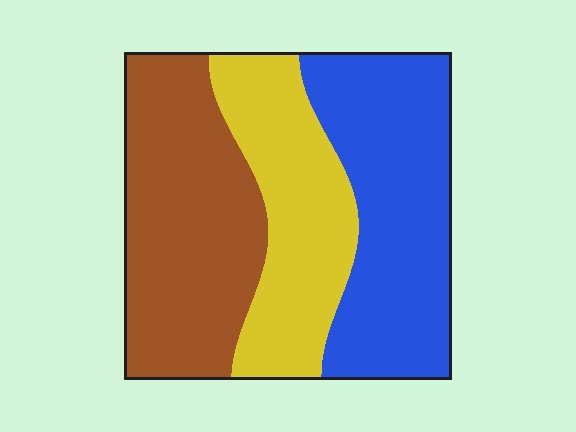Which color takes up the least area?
Yellow, at roughly 30%.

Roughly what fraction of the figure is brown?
Brown takes up about three eighths (3/8) of the figure.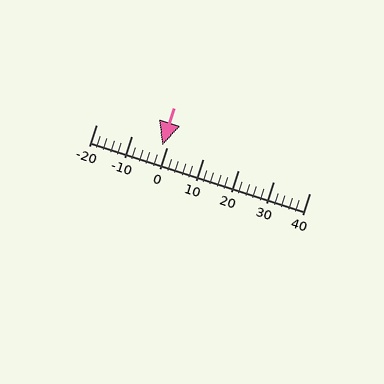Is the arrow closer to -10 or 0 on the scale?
The arrow is closer to 0.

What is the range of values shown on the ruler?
The ruler shows values from -20 to 40.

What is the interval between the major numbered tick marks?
The major tick marks are spaced 10 units apart.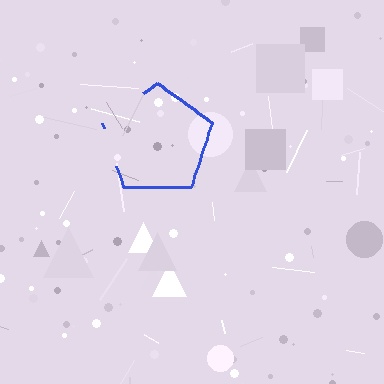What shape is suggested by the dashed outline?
The dashed outline suggests a pentagon.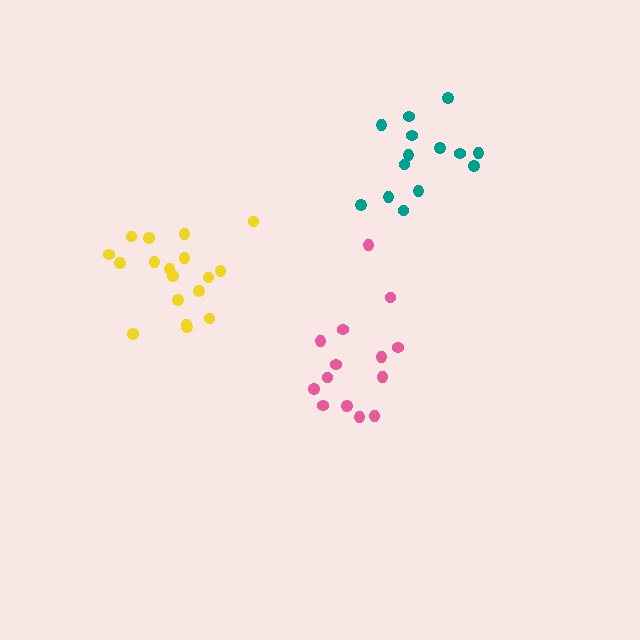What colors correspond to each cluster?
The clusters are colored: pink, teal, yellow.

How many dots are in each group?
Group 1: 14 dots, Group 2: 14 dots, Group 3: 18 dots (46 total).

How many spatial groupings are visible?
There are 3 spatial groupings.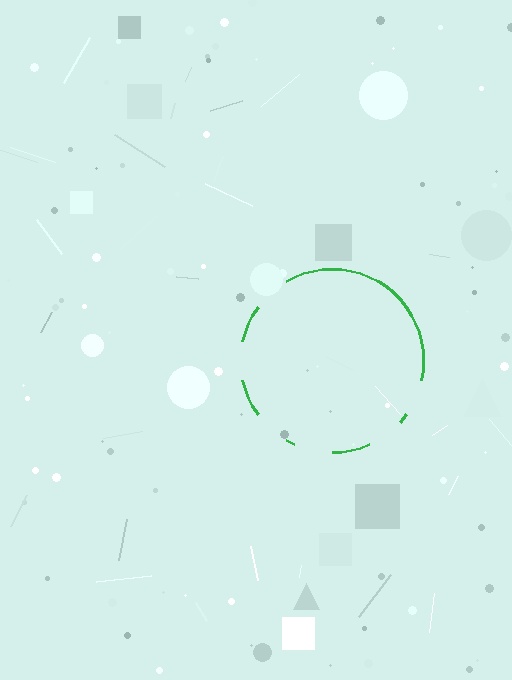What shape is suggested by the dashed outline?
The dashed outline suggests a circle.